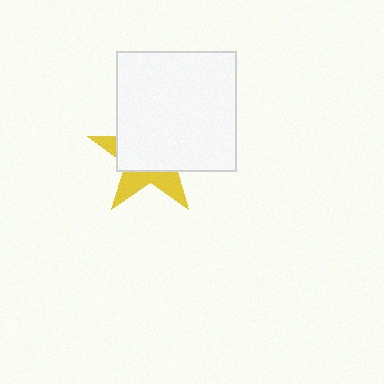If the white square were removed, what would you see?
You would see the complete yellow star.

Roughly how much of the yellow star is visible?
A small part of it is visible (roughly 35%).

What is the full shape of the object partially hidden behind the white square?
The partially hidden object is a yellow star.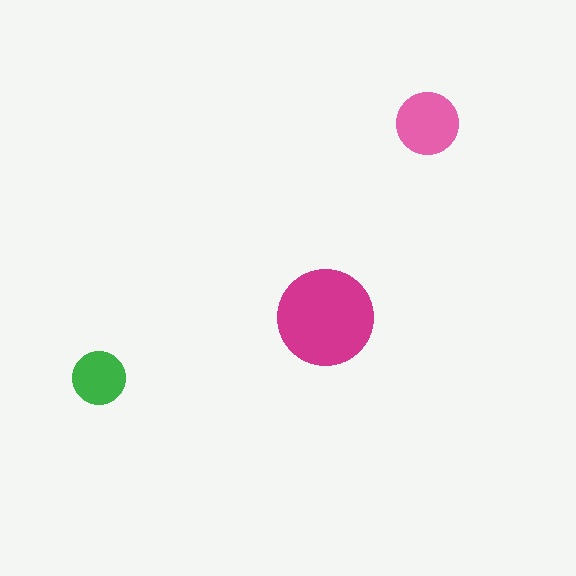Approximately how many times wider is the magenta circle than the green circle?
About 2 times wider.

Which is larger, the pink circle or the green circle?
The pink one.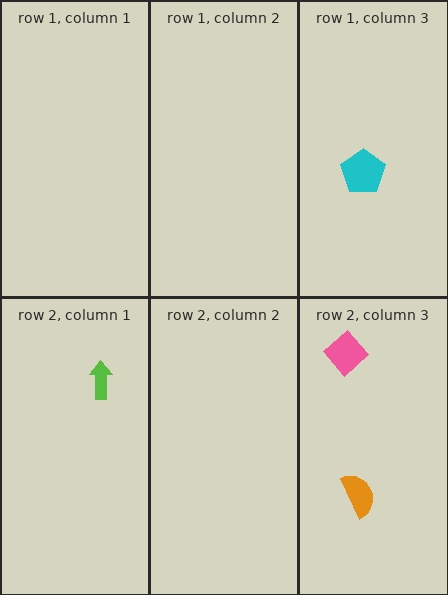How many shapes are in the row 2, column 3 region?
2.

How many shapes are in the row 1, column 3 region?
1.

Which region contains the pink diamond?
The row 2, column 3 region.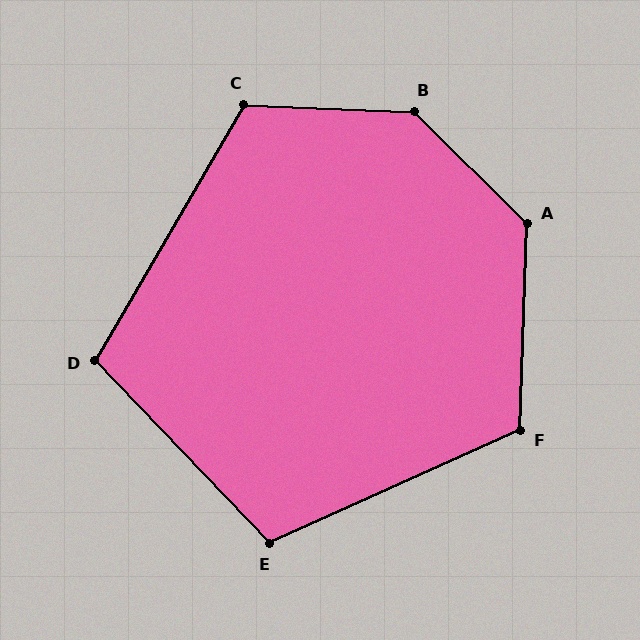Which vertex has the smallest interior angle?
D, at approximately 106 degrees.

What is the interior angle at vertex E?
Approximately 109 degrees (obtuse).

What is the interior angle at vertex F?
Approximately 116 degrees (obtuse).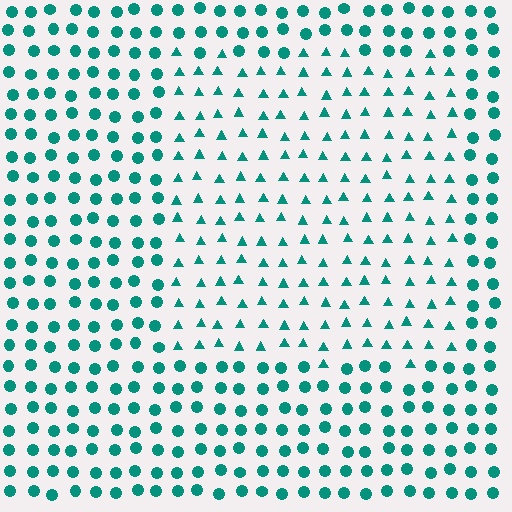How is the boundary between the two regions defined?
The boundary is defined by a change in element shape: triangles inside vs. circles outside. All elements share the same color and spacing.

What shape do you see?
I see a rectangle.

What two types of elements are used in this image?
The image uses triangles inside the rectangle region and circles outside it.